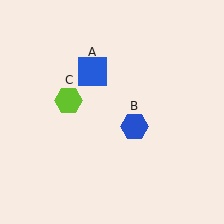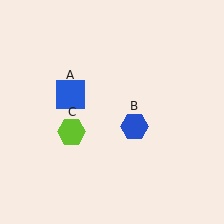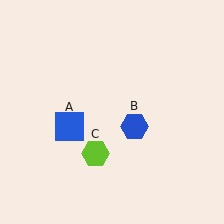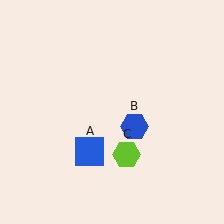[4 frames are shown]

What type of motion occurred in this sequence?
The blue square (object A), lime hexagon (object C) rotated counterclockwise around the center of the scene.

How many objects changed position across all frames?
2 objects changed position: blue square (object A), lime hexagon (object C).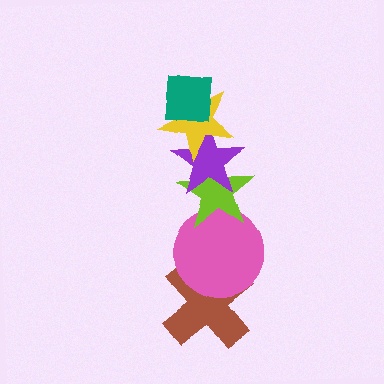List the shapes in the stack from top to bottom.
From top to bottom: the teal square, the yellow star, the purple star, the lime star, the pink circle, the brown cross.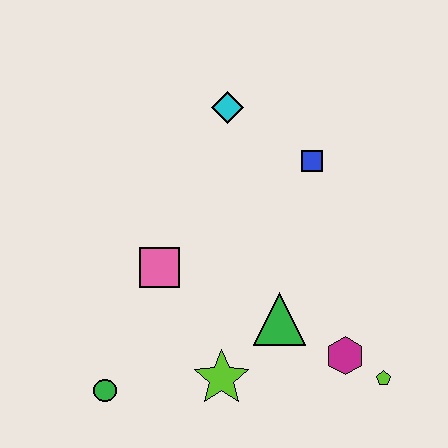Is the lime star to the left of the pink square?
No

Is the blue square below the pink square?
No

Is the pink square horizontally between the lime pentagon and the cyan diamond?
No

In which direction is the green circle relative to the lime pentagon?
The green circle is to the left of the lime pentagon.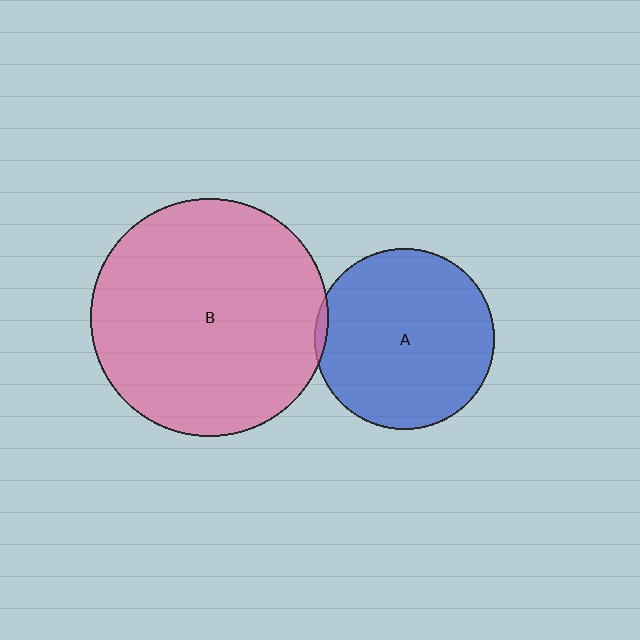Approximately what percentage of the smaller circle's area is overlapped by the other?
Approximately 5%.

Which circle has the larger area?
Circle B (pink).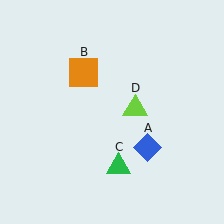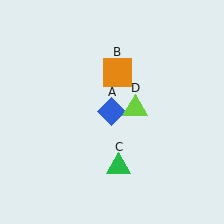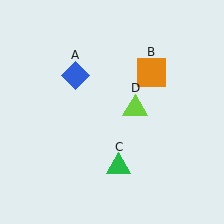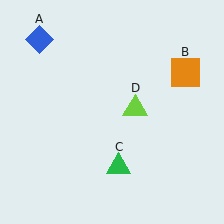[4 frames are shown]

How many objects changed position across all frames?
2 objects changed position: blue diamond (object A), orange square (object B).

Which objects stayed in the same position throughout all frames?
Green triangle (object C) and lime triangle (object D) remained stationary.